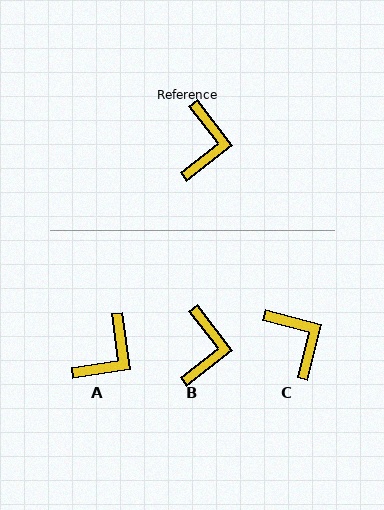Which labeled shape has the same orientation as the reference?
B.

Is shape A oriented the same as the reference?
No, it is off by about 30 degrees.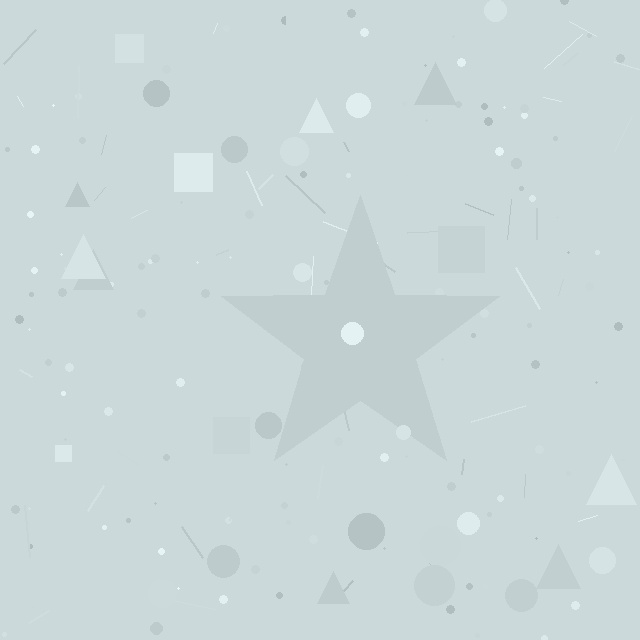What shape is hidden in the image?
A star is hidden in the image.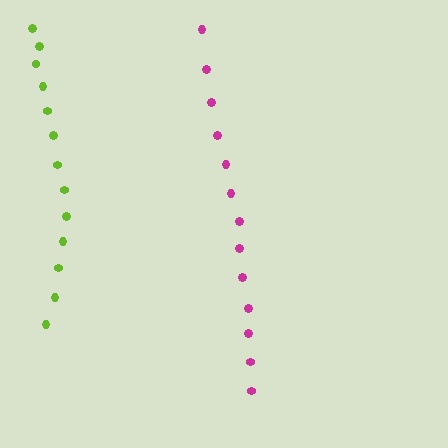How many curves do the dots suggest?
There are 2 distinct paths.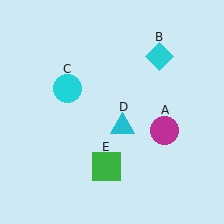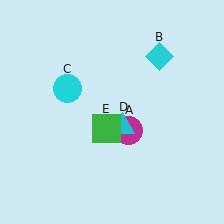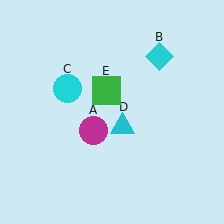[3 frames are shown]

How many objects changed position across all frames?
2 objects changed position: magenta circle (object A), green square (object E).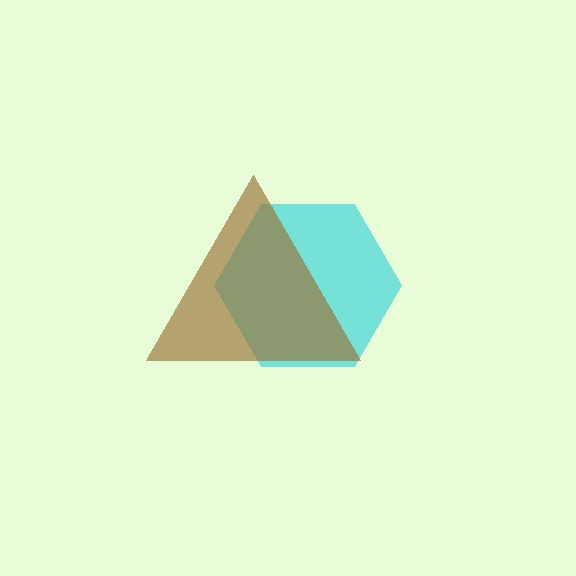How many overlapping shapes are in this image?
There are 2 overlapping shapes in the image.